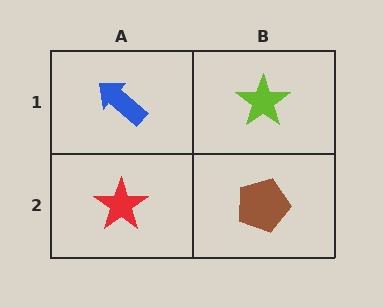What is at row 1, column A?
A blue arrow.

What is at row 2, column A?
A red star.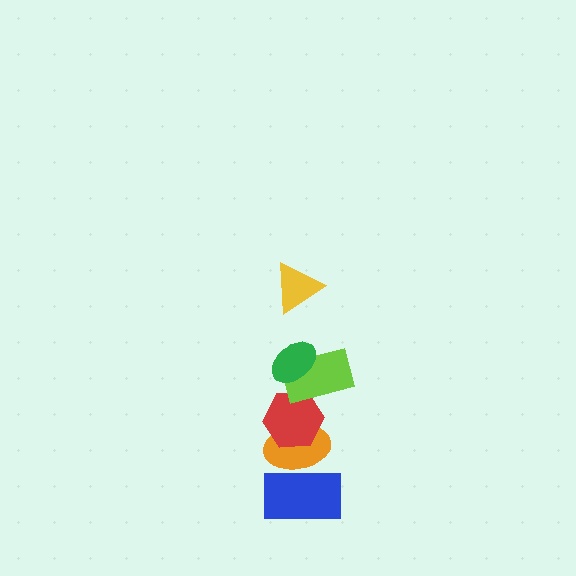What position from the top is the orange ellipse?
The orange ellipse is 5th from the top.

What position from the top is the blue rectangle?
The blue rectangle is 6th from the top.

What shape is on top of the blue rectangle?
The orange ellipse is on top of the blue rectangle.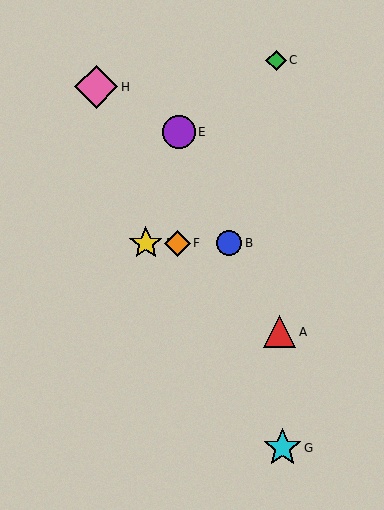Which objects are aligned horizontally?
Objects B, D, F are aligned horizontally.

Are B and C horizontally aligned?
No, B is at y≈243 and C is at y≈60.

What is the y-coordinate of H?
Object H is at y≈87.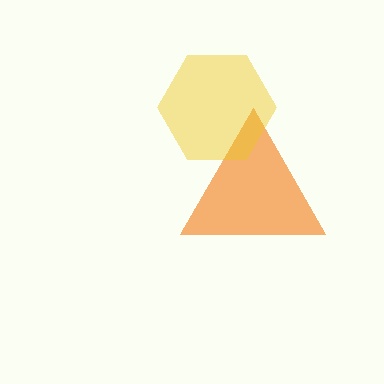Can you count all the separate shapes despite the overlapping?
Yes, there are 2 separate shapes.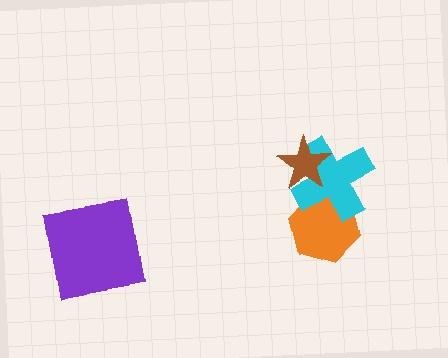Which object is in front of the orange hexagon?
The cyan cross is in front of the orange hexagon.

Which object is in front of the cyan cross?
The brown star is in front of the cyan cross.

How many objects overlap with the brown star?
1 object overlaps with the brown star.